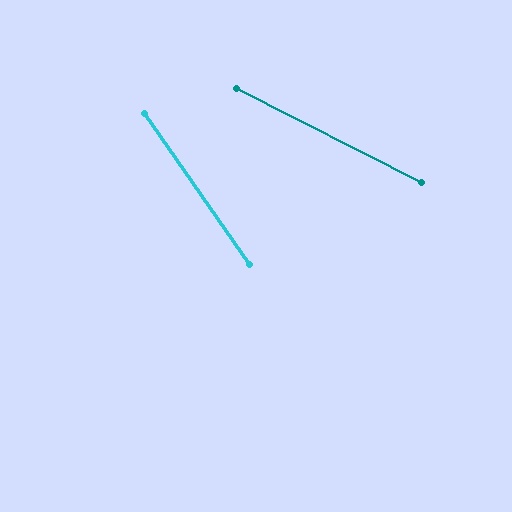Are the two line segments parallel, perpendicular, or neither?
Neither parallel nor perpendicular — they differ by about 28°.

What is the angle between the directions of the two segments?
Approximately 28 degrees.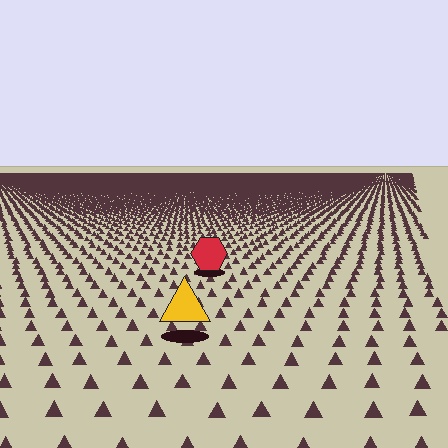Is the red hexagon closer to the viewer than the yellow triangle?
No. The yellow triangle is closer — you can tell from the texture gradient: the ground texture is coarser near it.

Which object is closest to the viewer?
The yellow triangle is closest. The texture marks near it are larger and more spread out.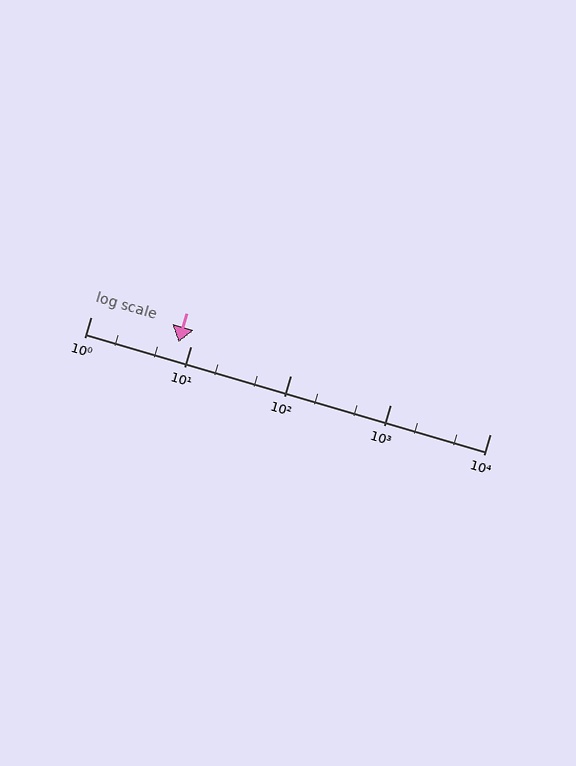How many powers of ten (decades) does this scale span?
The scale spans 4 decades, from 1 to 10000.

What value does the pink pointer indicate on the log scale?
The pointer indicates approximately 7.5.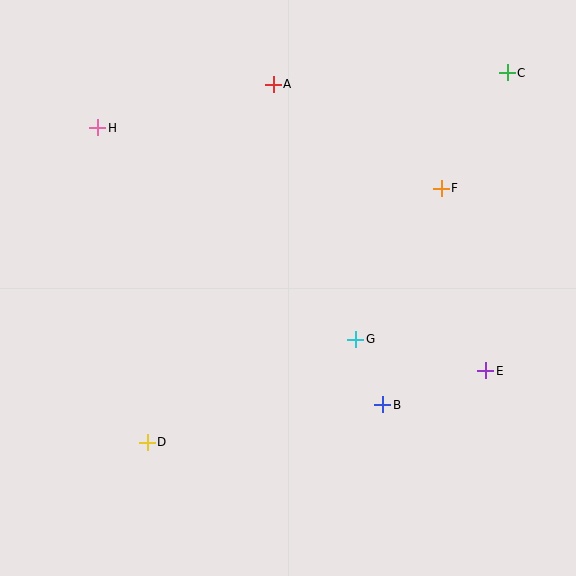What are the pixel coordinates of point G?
Point G is at (356, 339).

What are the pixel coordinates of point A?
Point A is at (273, 84).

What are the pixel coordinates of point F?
Point F is at (441, 188).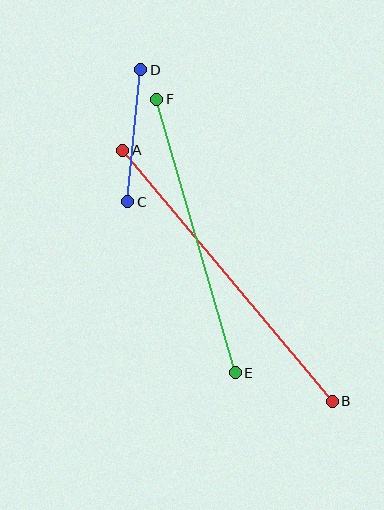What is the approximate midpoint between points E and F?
The midpoint is at approximately (196, 236) pixels.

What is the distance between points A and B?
The distance is approximately 327 pixels.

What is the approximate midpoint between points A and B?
The midpoint is at approximately (227, 276) pixels.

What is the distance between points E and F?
The distance is approximately 284 pixels.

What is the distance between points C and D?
The distance is approximately 133 pixels.